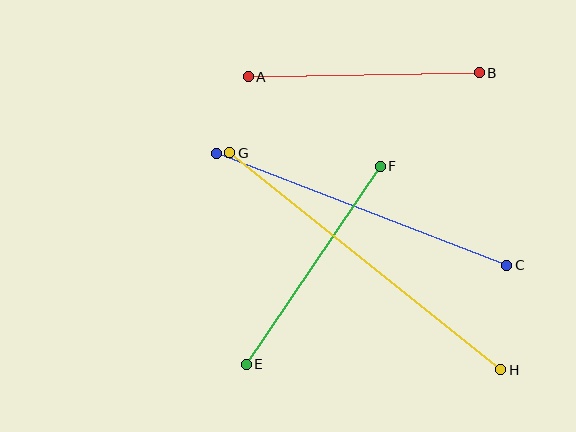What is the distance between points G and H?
The distance is approximately 347 pixels.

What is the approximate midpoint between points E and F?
The midpoint is at approximately (313, 265) pixels.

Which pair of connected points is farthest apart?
Points G and H are farthest apart.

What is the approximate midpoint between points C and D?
The midpoint is at approximately (362, 209) pixels.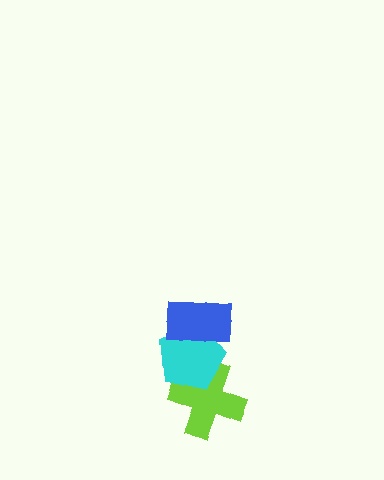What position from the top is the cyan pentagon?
The cyan pentagon is 2nd from the top.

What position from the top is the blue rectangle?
The blue rectangle is 1st from the top.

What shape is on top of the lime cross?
The cyan pentagon is on top of the lime cross.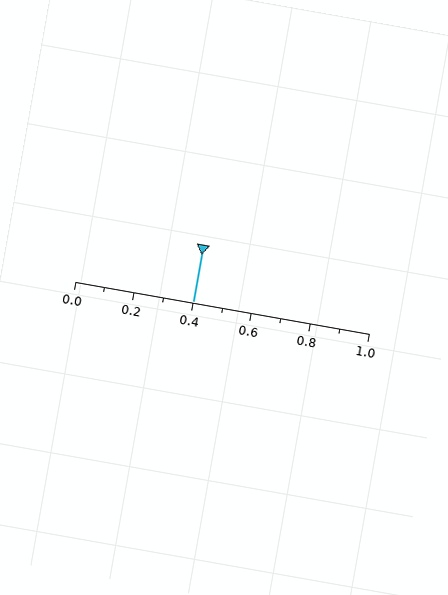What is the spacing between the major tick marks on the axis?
The major ticks are spaced 0.2 apart.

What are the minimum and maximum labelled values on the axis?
The axis runs from 0.0 to 1.0.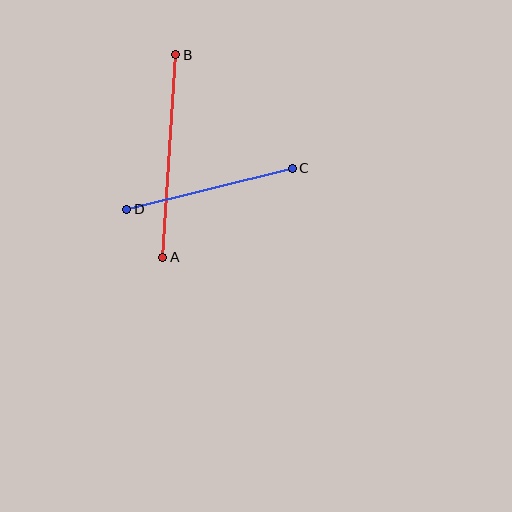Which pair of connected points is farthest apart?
Points A and B are farthest apart.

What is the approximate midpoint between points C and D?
The midpoint is at approximately (210, 189) pixels.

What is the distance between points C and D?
The distance is approximately 170 pixels.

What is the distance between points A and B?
The distance is approximately 203 pixels.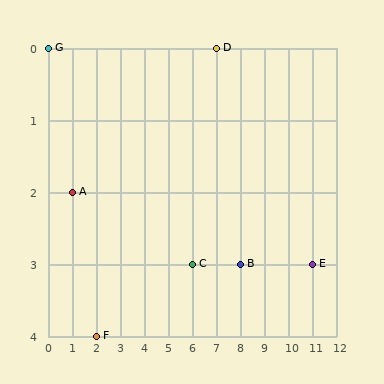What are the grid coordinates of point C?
Point C is at grid coordinates (6, 3).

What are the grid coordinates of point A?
Point A is at grid coordinates (1, 2).